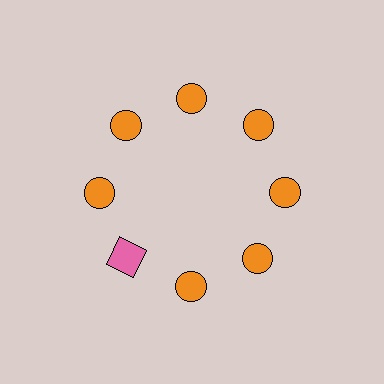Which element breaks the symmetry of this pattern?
The pink square at roughly the 8 o'clock position breaks the symmetry. All other shapes are orange circles.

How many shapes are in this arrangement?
There are 8 shapes arranged in a ring pattern.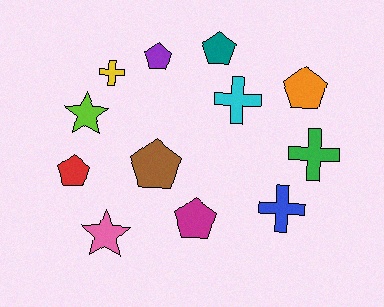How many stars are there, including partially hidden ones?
There are 2 stars.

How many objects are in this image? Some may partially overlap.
There are 12 objects.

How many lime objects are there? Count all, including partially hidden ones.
There is 1 lime object.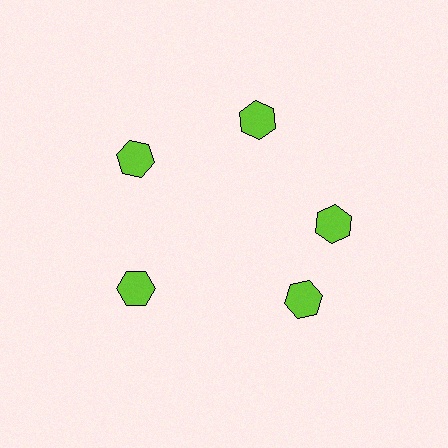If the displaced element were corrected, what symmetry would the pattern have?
It would have 5-fold rotational symmetry — the pattern would map onto itself every 72 degrees.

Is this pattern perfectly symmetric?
No. The 5 lime hexagons are arranged in a ring, but one element near the 5 o'clock position is rotated out of alignment along the ring, breaking the 5-fold rotational symmetry.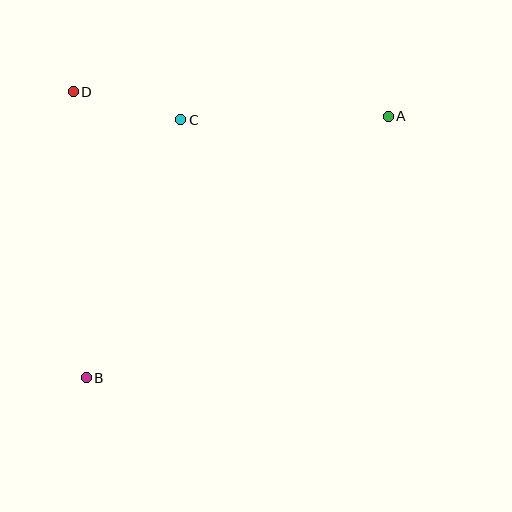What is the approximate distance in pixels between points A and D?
The distance between A and D is approximately 316 pixels.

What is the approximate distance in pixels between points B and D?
The distance between B and D is approximately 287 pixels.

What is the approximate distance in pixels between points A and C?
The distance between A and C is approximately 208 pixels.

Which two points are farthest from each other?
Points A and B are farthest from each other.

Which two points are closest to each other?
Points C and D are closest to each other.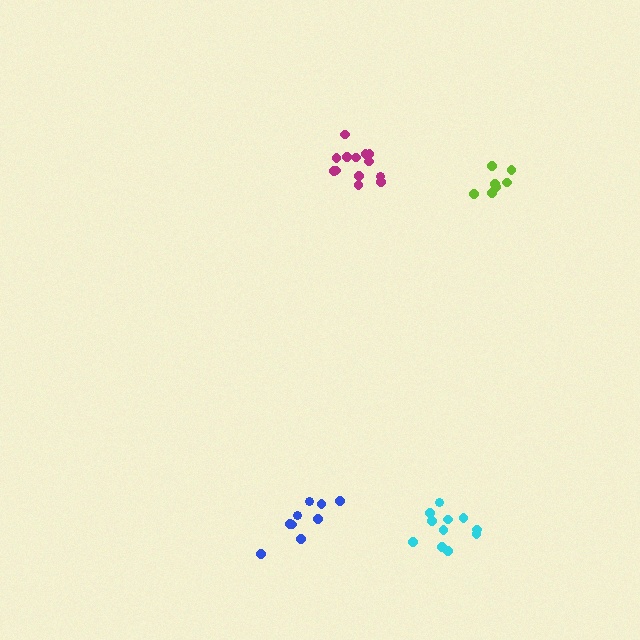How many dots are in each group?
Group 1: 9 dots, Group 2: 13 dots, Group 3: 12 dots, Group 4: 7 dots (41 total).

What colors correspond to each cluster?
The clusters are colored: blue, magenta, cyan, lime.